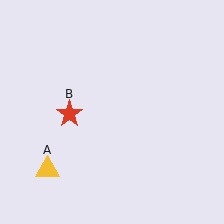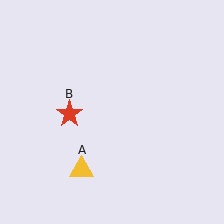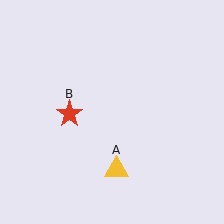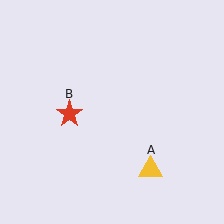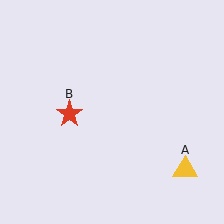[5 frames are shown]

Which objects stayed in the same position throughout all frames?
Red star (object B) remained stationary.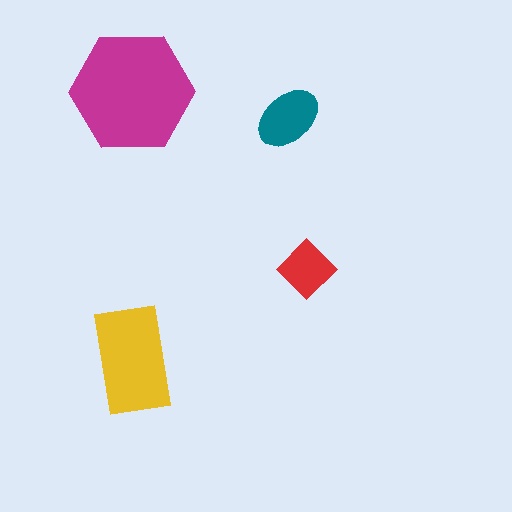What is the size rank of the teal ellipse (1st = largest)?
3rd.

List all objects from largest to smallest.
The magenta hexagon, the yellow rectangle, the teal ellipse, the red diamond.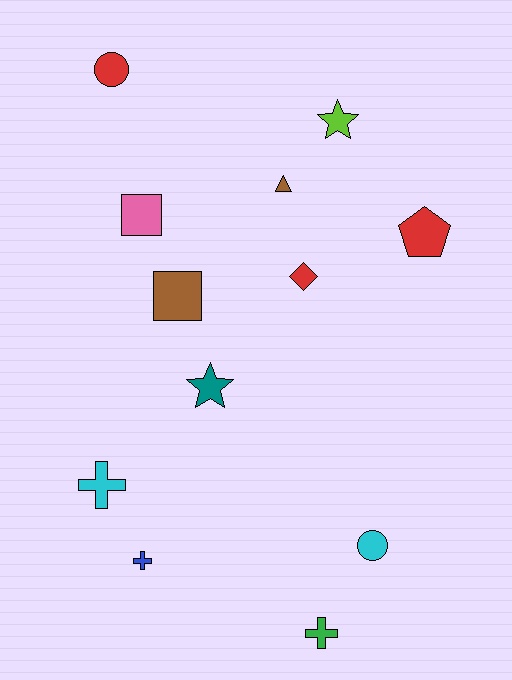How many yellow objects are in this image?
There are no yellow objects.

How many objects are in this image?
There are 12 objects.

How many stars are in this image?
There are 2 stars.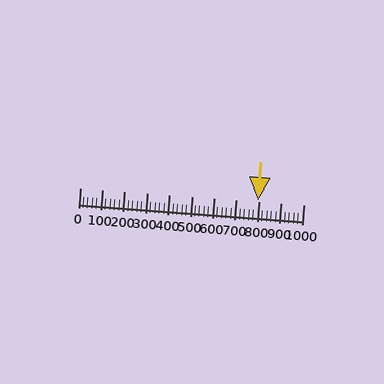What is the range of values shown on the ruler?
The ruler shows values from 0 to 1000.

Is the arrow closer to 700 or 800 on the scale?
The arrow is closer to 800.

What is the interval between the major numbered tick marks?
The major tick marks are spaced 100 units apart.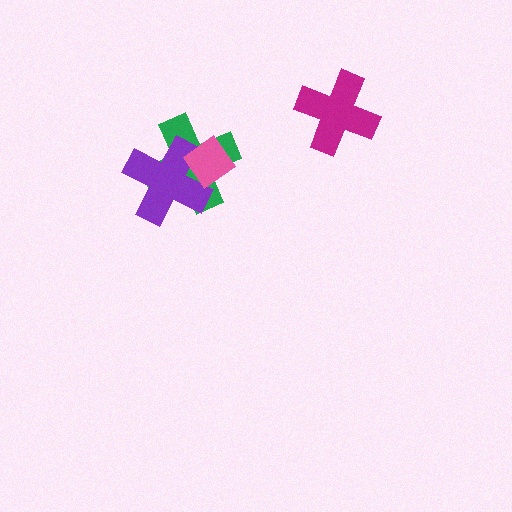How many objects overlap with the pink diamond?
2 objects overlap with the pink diamond.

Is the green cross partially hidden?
Yes, it is partially covered by another shape.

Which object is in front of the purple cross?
The pink diamond is in front of the purple cross.